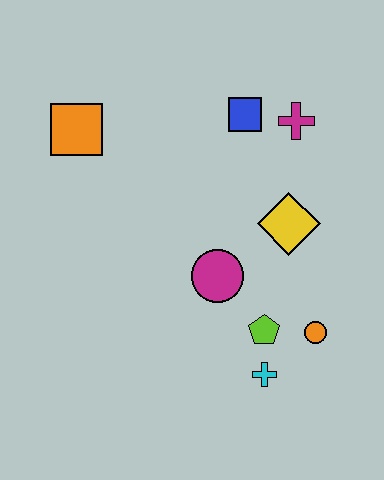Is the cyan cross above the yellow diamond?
No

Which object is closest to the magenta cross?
The blue square is closest to the magenta cross.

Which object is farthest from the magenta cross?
The cyan cross is farthest from the magenta cross.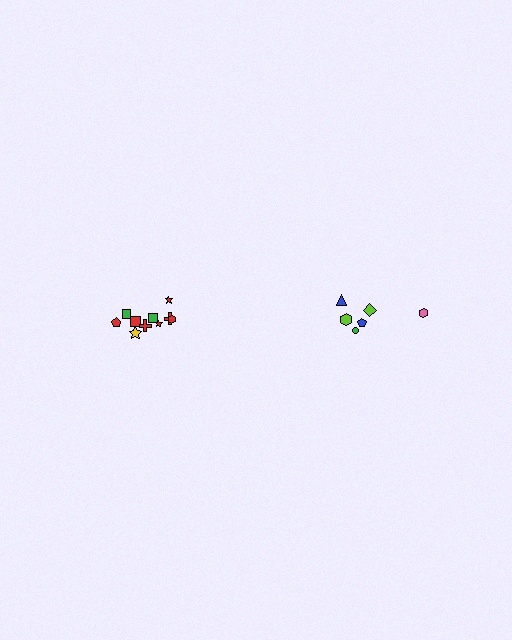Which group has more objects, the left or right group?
The left group.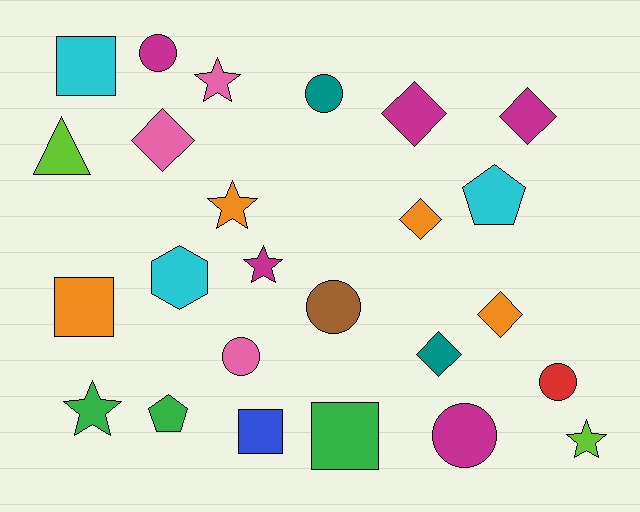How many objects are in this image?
There are 25 objects.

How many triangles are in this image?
There is 1 triangle.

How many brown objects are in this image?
There is 1 brown object.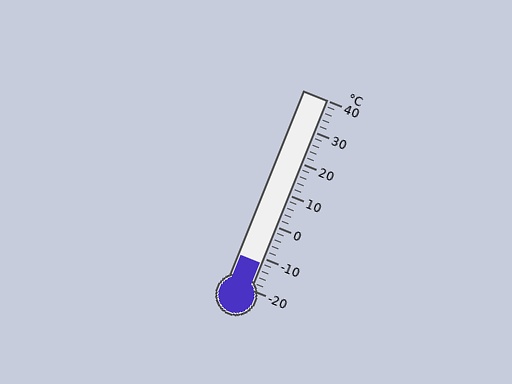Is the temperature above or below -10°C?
The temperature is below -10°C.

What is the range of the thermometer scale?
The thermometer scale ranges from -20°C to 40°C.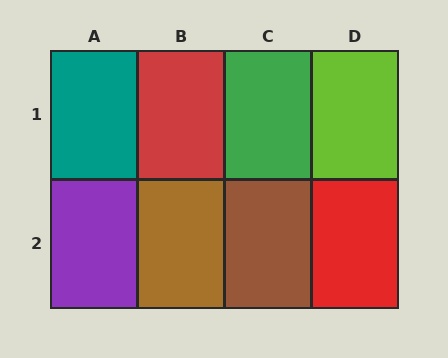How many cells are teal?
1 cell is teal.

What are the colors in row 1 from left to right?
Teal, red, green, lime.